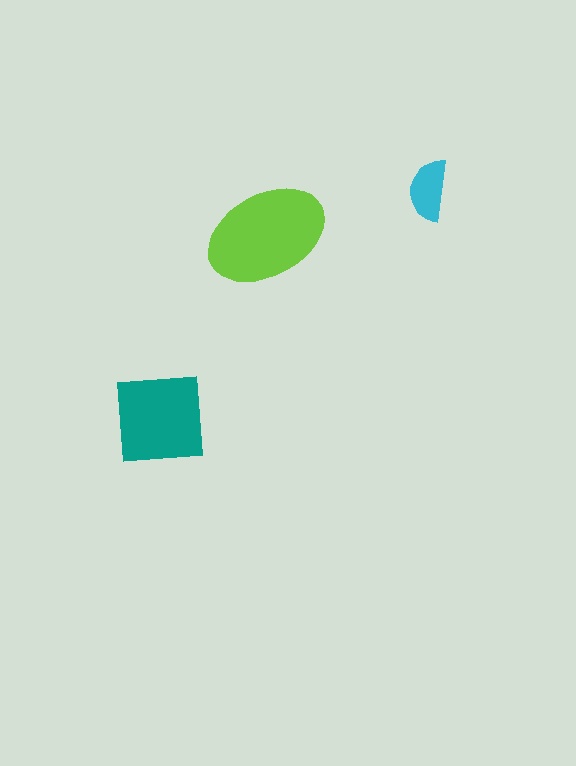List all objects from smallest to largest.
The cyan semicircle, the teal square, the lime ellipse.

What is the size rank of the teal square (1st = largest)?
2nd.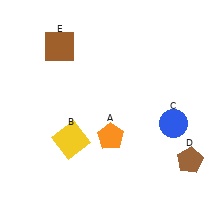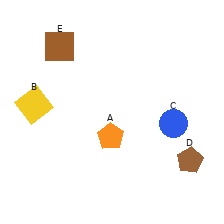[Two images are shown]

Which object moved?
The yellow square (B) moved left.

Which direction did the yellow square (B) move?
The yellow square (B) moved left.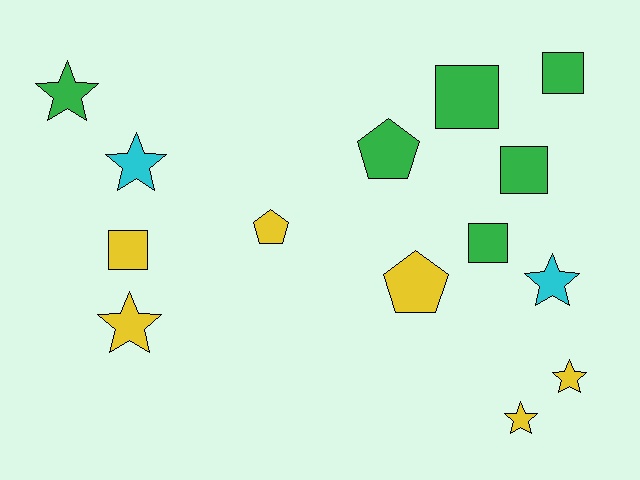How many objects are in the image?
There are 14 objects.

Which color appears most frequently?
Yellow, with 6 objects.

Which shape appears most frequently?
Star, with 6 objects.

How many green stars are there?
There is 1 green star.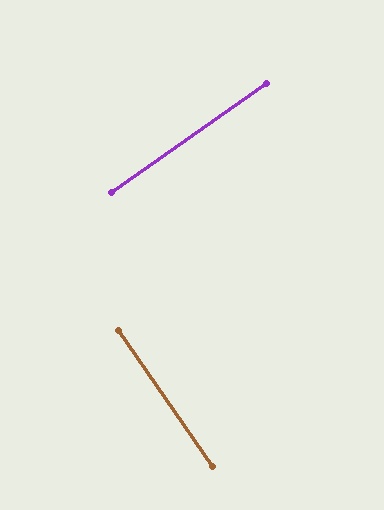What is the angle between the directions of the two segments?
Approximately 90 degrees.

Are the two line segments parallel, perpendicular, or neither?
Perpendicular — they meet at approximately 90°.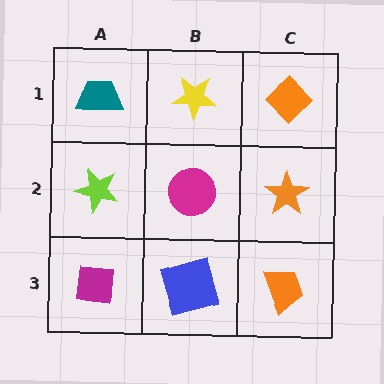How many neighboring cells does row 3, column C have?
2.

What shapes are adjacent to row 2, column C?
An orange diamond (row 1, column C), an orange trapezoid (row 3, column C), a magenta circle (row 2, column B).